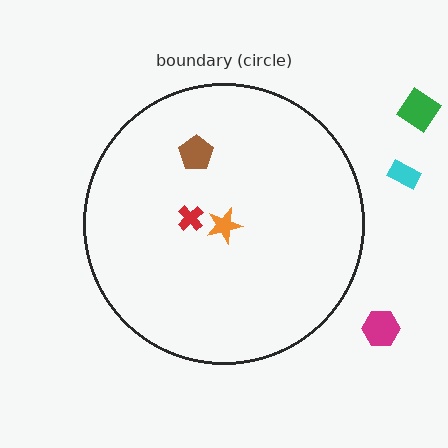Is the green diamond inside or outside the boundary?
Outside.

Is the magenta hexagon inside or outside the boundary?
Outside.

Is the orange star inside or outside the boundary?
Inside.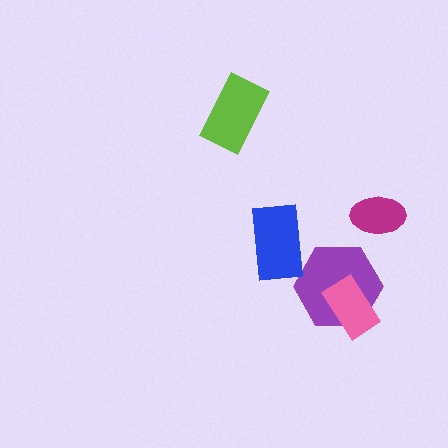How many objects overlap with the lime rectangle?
0 objects overlap with the lime rectangle.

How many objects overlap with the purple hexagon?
1 object overlaps with the purple hexagon.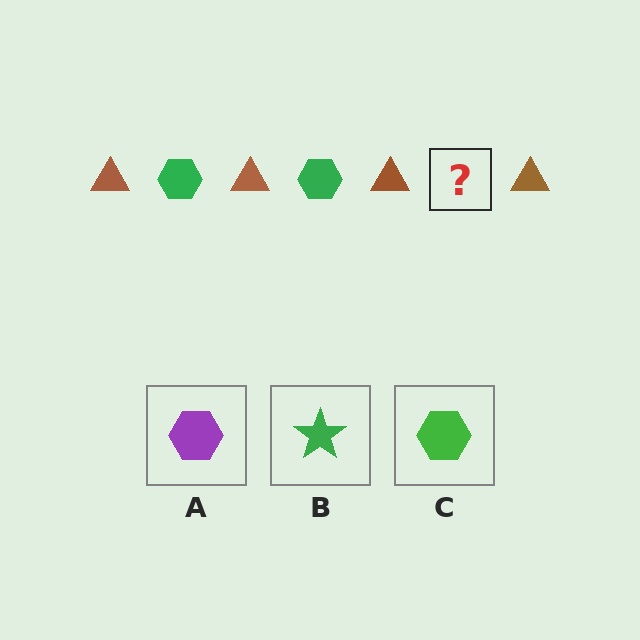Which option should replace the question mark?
Option C.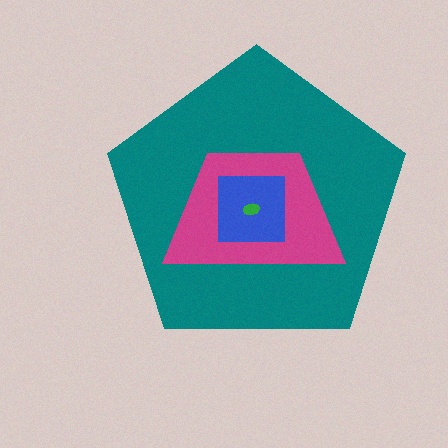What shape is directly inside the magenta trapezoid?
The blue square.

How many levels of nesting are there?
4.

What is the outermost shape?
The teal pentagon.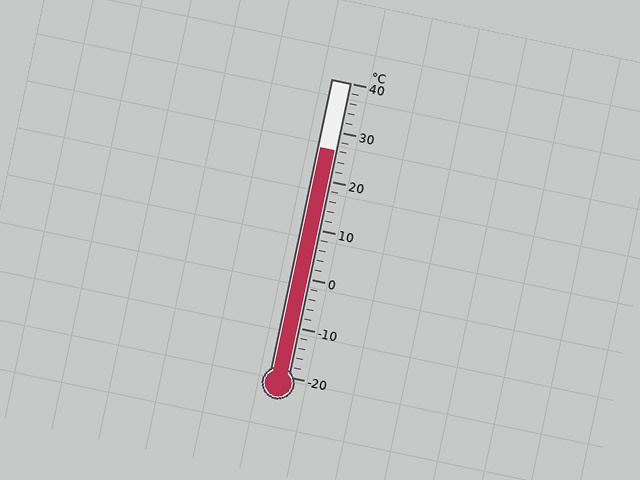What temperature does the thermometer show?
The thermometer shows approximately 26°C.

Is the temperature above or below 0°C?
The temperature is above 0°C.